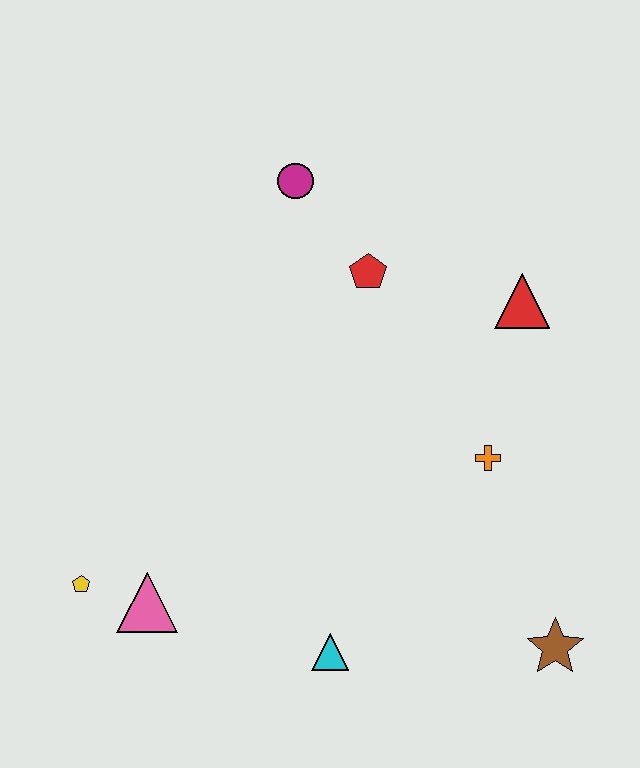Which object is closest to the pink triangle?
The yellow pentagon is closest to the pink triangle.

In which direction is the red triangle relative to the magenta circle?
The red triangle is to the right of the magenta circle.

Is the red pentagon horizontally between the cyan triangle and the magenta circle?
No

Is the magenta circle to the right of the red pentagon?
No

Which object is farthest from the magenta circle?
The brown star is farthest from the magenta circle.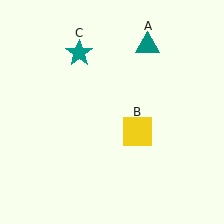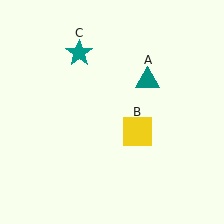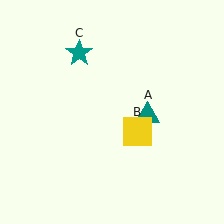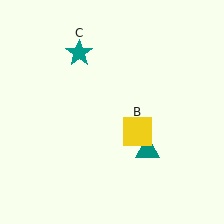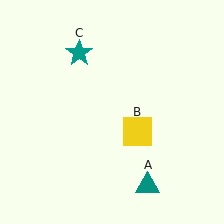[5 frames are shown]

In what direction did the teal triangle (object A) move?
The teal triangle (object A) moved down.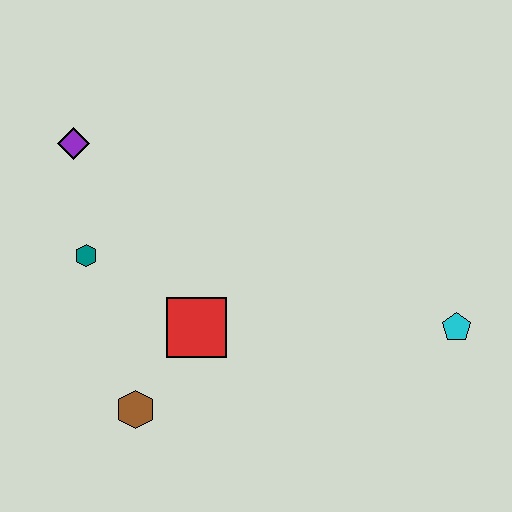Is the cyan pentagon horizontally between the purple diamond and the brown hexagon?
No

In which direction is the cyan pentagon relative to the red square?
The cyan pentagon is to the right of the red square.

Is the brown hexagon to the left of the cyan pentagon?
Yes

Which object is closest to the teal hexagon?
The purple diamond is closest to the teal hexagon.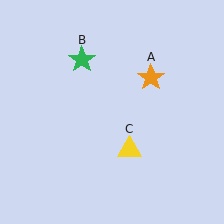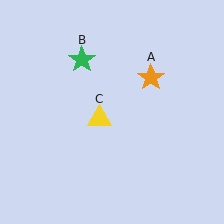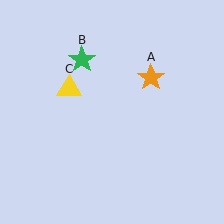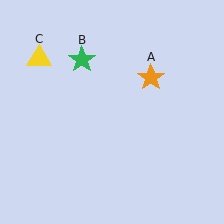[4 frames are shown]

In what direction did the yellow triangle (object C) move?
The yellow triangle (object C) moved up and to the left.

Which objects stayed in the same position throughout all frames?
Orange star (object A) and green star (object B) remained stationary.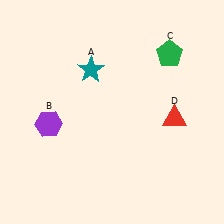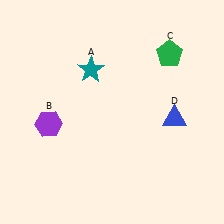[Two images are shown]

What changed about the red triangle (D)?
In Image 1, D is red. In Image 2, it changed to blue.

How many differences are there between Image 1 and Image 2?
There is 1 difference between the two images.